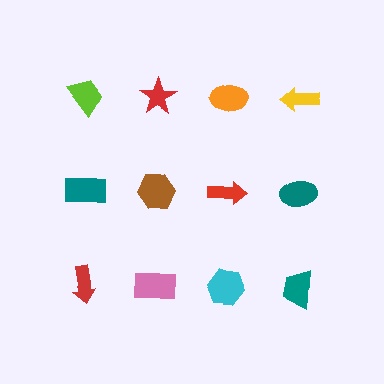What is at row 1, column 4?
A yellow arrow.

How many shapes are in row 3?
4 shapes.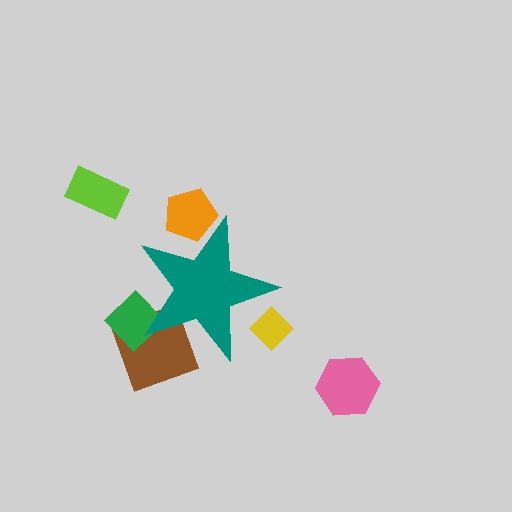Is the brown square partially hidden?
Yes, the brown square is partially hidden behind the teal star.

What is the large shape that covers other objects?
A teal star.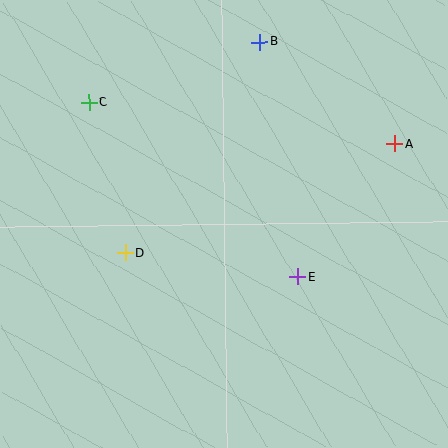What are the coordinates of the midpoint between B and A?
The midpoint between B and A is at (327, 93).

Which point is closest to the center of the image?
Point E at (297, 277) is closest to the center.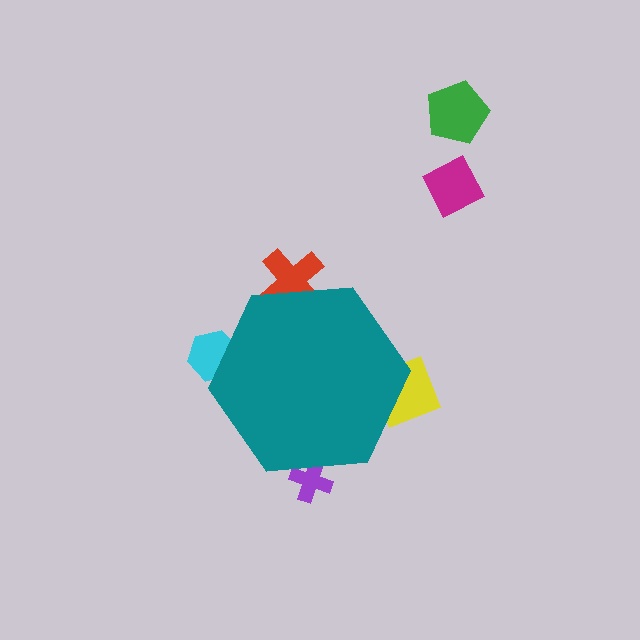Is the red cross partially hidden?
Yes, the red cross is partially hidden behind the teal hexagon.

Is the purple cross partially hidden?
Yes, the purple cross is partially hidden behind the teal hexagon.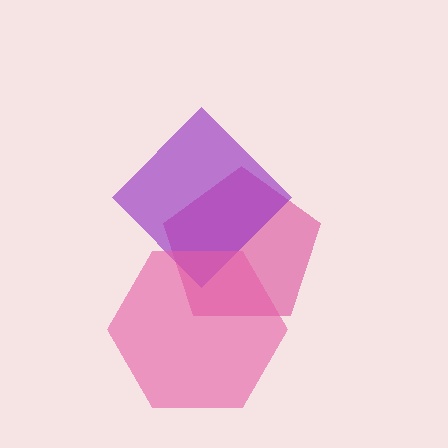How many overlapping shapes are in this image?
There are 3 overlapping shapes in the image.